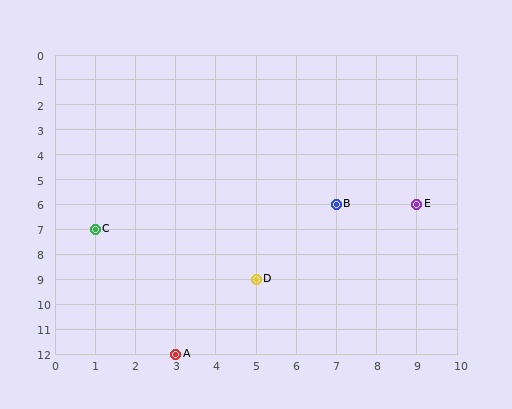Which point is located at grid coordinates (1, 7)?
Point C is at (1, 7).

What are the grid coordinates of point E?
Point E is at grid coordinates (9, 6).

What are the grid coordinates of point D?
Point D is at grid coordinates (5, 9).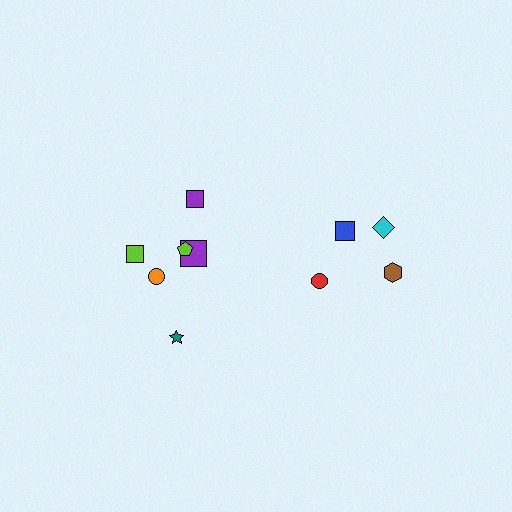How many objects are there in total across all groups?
There are 10 objects.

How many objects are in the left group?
There are 6 objects.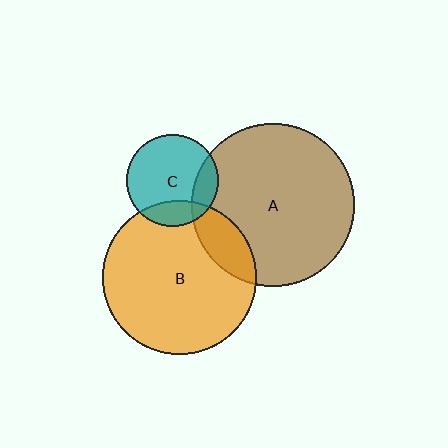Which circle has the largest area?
Circle A (brown).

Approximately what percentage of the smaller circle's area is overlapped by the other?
Approximately 15%.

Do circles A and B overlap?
Yes.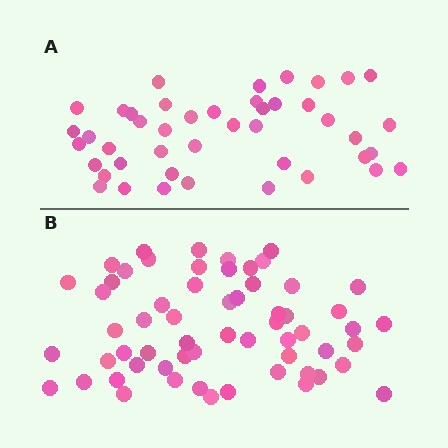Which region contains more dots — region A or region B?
Region B (the bottom region) has more dots.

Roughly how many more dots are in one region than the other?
Region B has approximately 15 more dots than region A.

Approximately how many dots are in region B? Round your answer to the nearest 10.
About 60 dots.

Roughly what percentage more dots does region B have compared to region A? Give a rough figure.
About 35% more.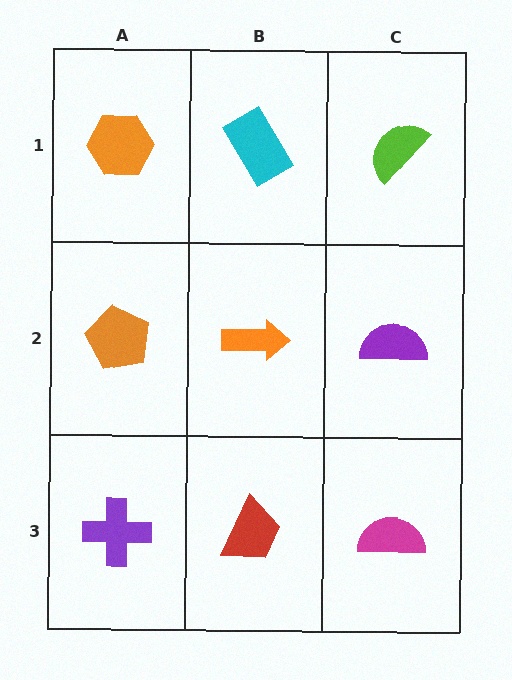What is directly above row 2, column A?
An orange hexagon.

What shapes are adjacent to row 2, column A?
An orange hexagon (row 1, column A), a purple cross (row 3, column A), an orange arrow (row 2, column B).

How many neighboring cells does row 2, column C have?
3.